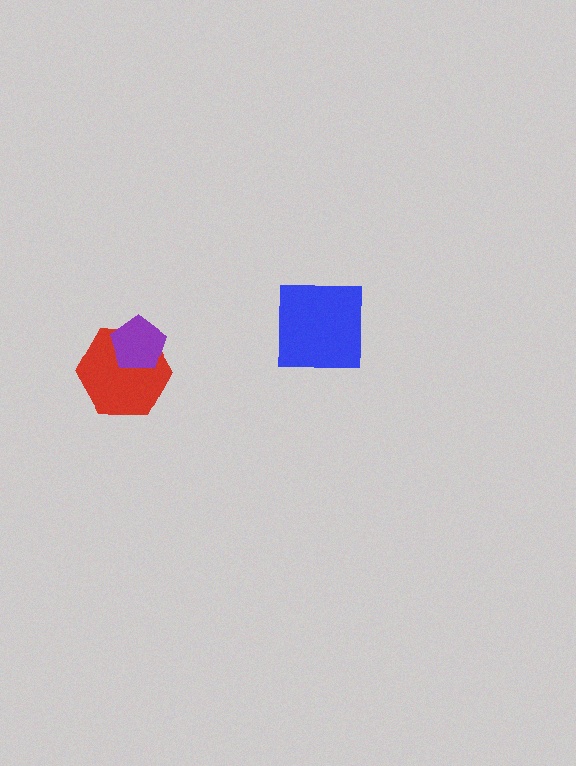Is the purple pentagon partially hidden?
No, no other shape covers it.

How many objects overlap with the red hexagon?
1 object overlaps with the red hexagon.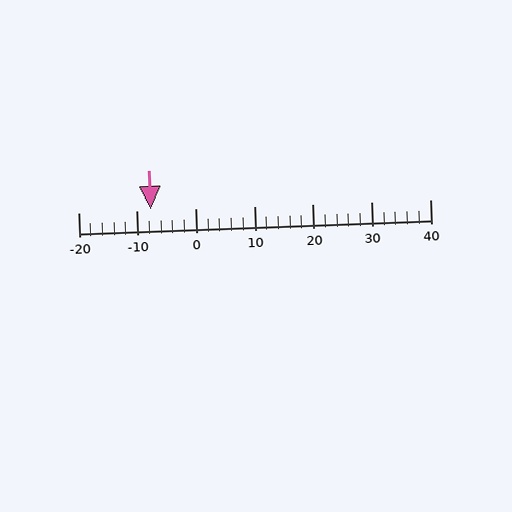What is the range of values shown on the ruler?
The ruler shows values from -20 to 40.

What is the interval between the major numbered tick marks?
The major tick marks are spaced 10 units apart.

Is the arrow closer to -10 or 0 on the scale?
The arrow is closer to -10.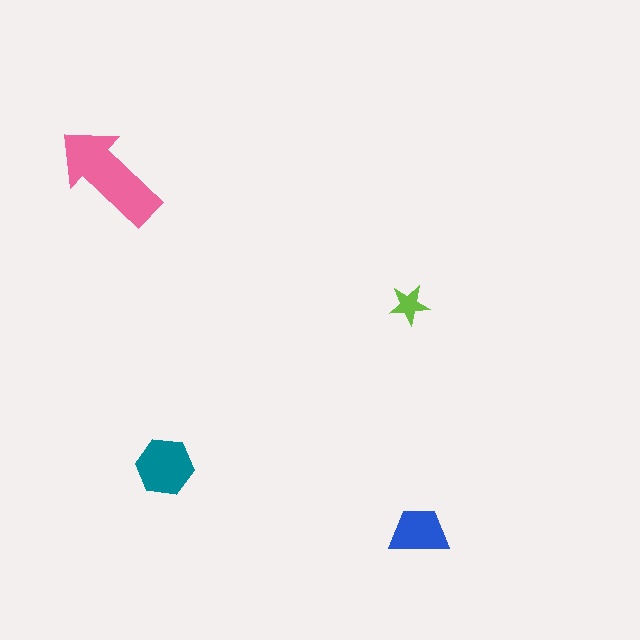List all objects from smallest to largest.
The lime star, the blue trapezoid, the teal hexagon, the pink arrow.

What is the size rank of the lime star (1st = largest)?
4th.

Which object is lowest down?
The blue trapezoid is bottommost.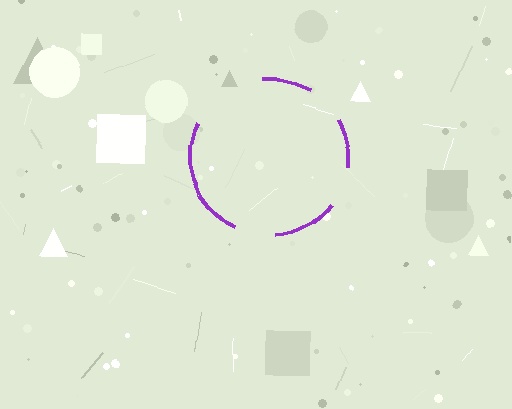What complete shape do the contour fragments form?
The contour fragments form a circle.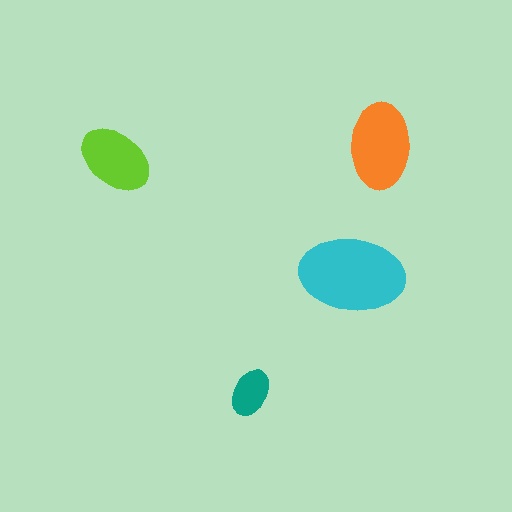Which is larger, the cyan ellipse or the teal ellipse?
The cyan one.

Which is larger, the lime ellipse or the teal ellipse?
The lime one.